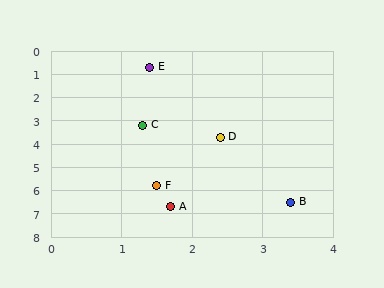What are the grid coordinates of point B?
Point B is at approximately (3.4, 6.5).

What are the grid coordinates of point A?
Point A is at approximately (1.7, 6.7).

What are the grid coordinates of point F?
Point F is at approximately (1.5, 5.8).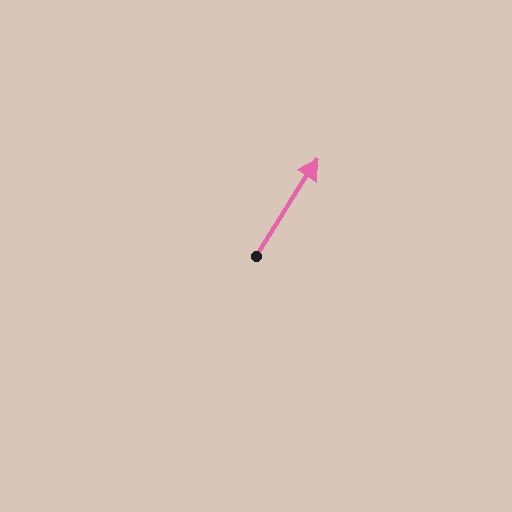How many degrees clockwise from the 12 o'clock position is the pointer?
Approximately 32 degrees.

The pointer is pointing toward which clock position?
Roughly 1 o'clock.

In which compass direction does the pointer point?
Northeast.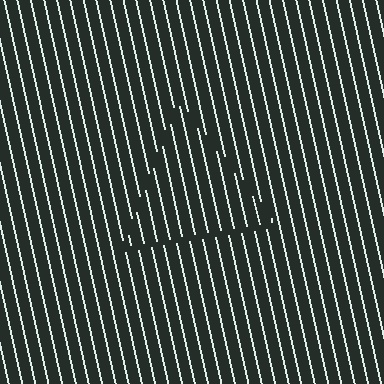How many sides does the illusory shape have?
3 sides — the line-ends trace a triangle.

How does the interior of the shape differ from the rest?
The interior of the shape contains the same grating, shifted by half a period — the contour is defined by the phase discontinuity where line-ends from the inner and outer gratings abut.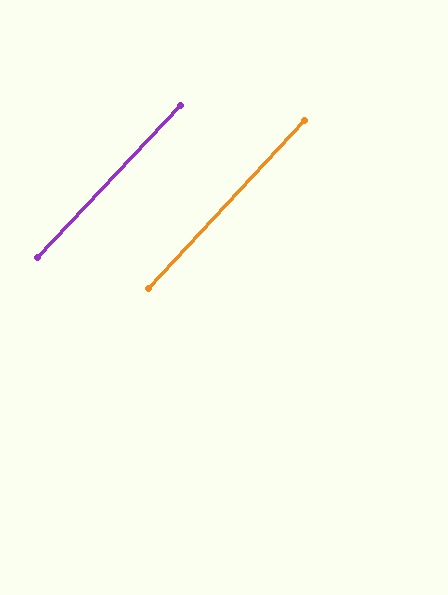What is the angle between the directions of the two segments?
Approximately 0 degrees.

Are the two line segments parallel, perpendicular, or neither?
Parallel — their directions differ by only 0.3°.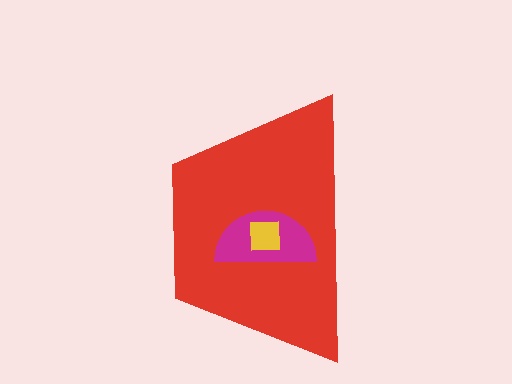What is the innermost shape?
The yellow square.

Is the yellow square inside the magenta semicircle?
Yes.